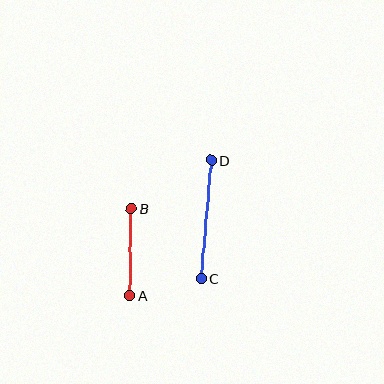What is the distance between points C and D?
The distance is approximately 119 pixels.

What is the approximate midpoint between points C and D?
The midpoint is at approximately (206, 220) pixels.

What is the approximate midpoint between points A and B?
The midpoint is at approximately (131, 252) pixels.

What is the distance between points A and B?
The distance is approximately 87 pixels.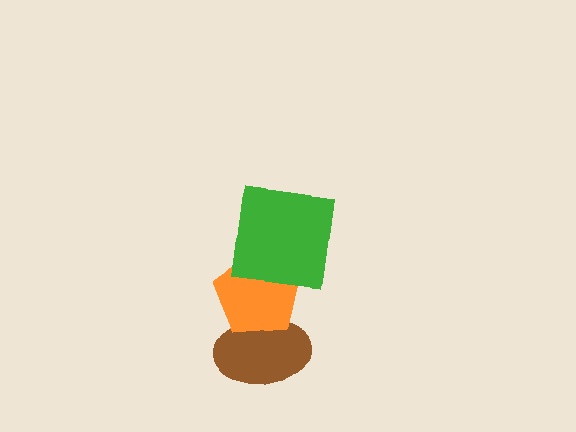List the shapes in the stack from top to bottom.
From top to bottom: the green square, the orange pentagon, the brown ellipse.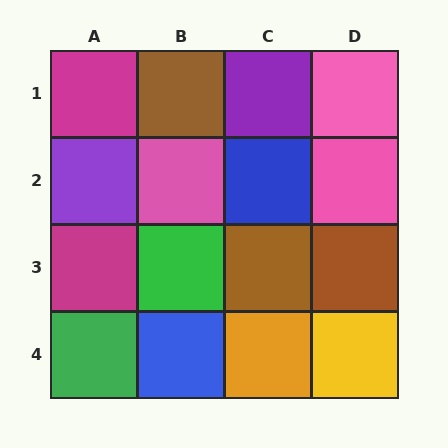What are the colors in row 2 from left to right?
Purple, pink, blue, pink.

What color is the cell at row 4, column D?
Yellow.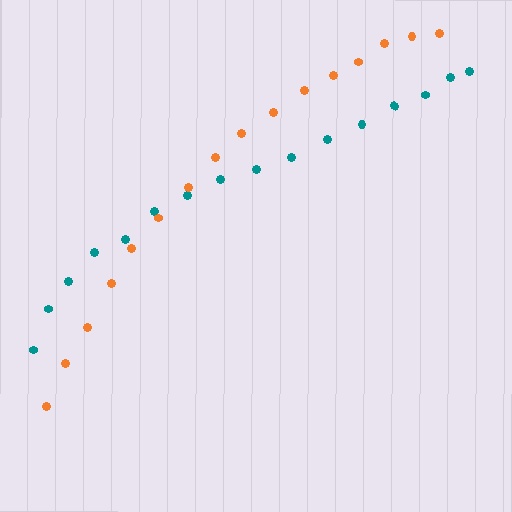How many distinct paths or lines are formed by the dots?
There are 2 distinct paths.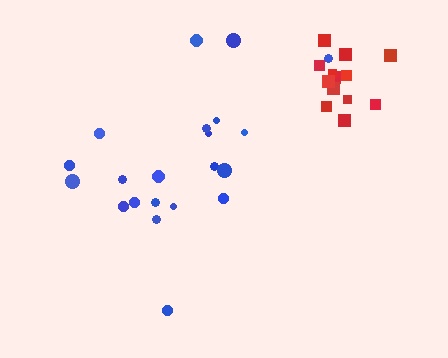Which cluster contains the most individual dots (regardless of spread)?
Blue (21).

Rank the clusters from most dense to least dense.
red, blue.